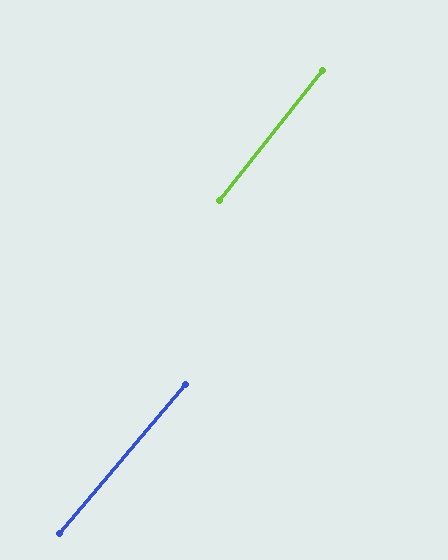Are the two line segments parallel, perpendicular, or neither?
Parallel — their directions differ by only 1.8°.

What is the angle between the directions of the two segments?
Approximately 2 degrees.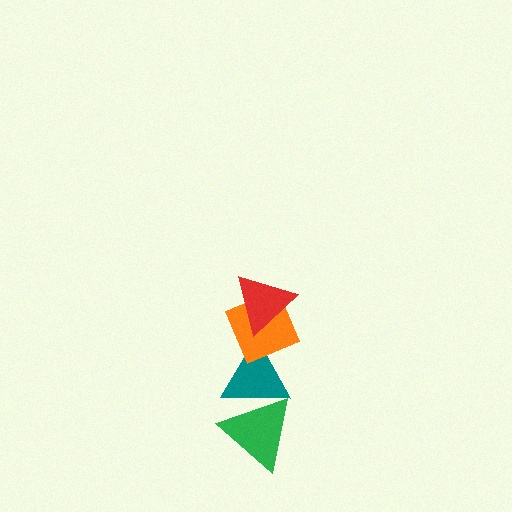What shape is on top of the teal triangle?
The orange diamond is on top of the teal triangle.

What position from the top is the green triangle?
The green triangle is 4th from the top.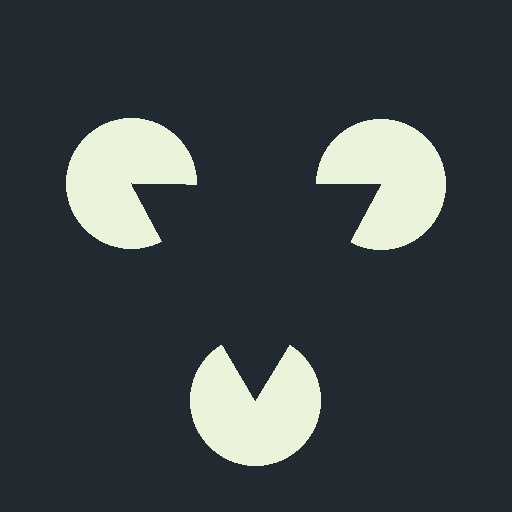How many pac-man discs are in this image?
There are 3 — one at each vertex of the illusory triangle.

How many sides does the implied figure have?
3 sides.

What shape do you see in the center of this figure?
An illusory triangle — its edges are inferred from the aligned wedge cuts in the pac-man discs, not physically drawn.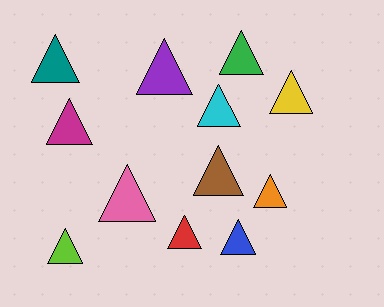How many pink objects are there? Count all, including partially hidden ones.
There is 1 pink object.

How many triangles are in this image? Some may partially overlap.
There are 12 triangles.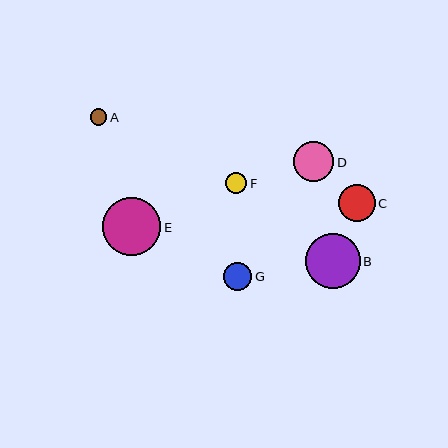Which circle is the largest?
Circle E is the largest with a size of approximately 58 pixels.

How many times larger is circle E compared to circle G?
Circle E is approximately 2.0 times the size of circle G.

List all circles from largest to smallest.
From largest to smallest: E, B, D, C, G, F, A.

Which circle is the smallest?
Circle A is the smallest with a size of approximately 16 pixels.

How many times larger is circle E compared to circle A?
Circle E is approximately 3.6 times the size of circle A.